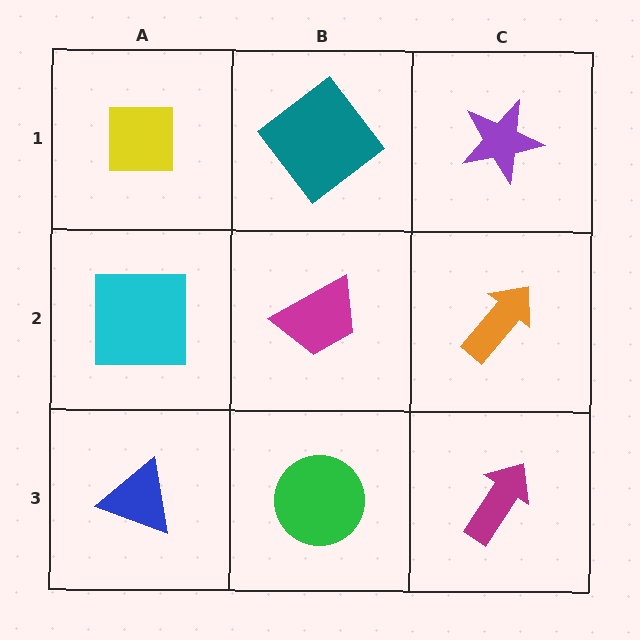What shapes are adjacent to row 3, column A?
A cyan square (row 2, column A), a green circle (row 3, column B).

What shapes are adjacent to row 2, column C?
A purple star (row 1, column C), a magenta arrow (row 3, column C), a magenta trapezoid (row 2, column B).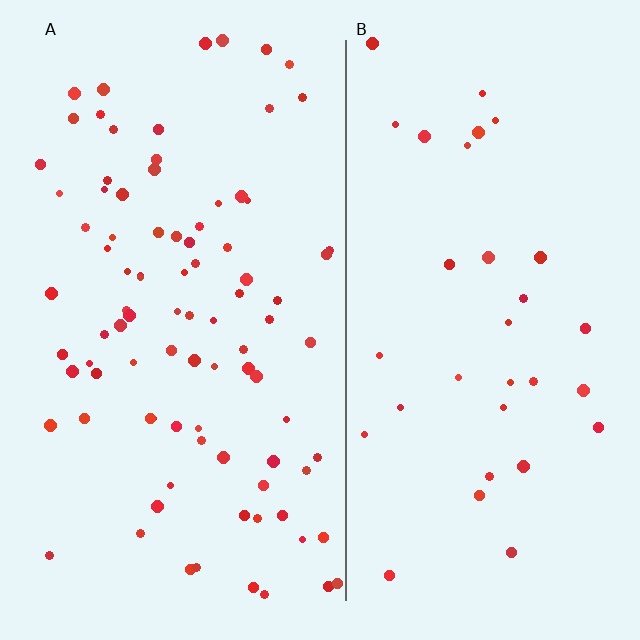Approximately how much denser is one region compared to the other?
Approximately 2.7× — region A over region B.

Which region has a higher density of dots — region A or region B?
A (the left).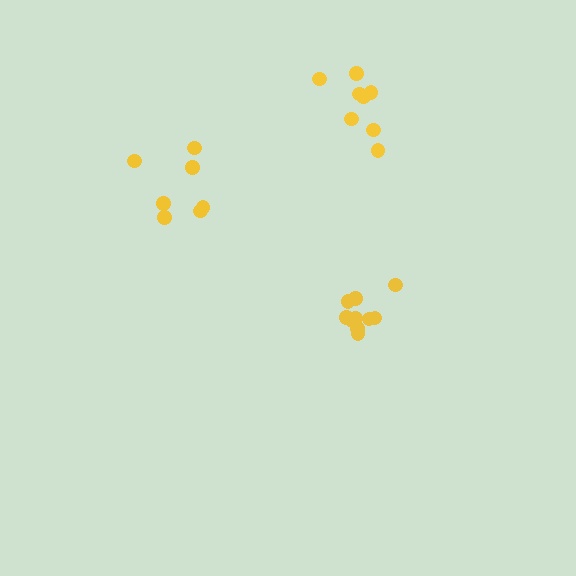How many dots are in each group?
Group 1: 7 dots, Group 2: 10 dots, Group 3: 8 dots (25 total).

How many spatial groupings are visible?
There are 3 spatial groupings.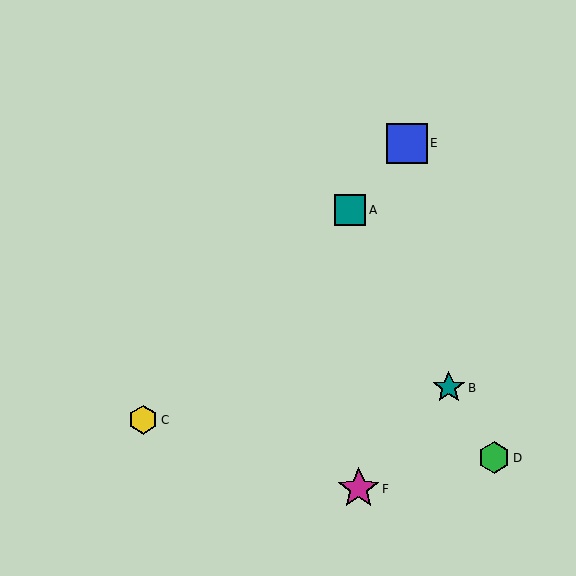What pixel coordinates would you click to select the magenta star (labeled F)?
Click at (359, 489) to select the magenta star F.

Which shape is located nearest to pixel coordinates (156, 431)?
The yellow hexagon (labeled C) at (143, 420) is nearest to that location.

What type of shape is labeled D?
Shape D is a green hexagon.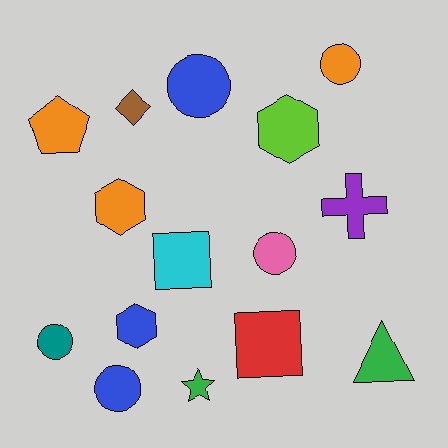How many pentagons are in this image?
There is 1 pentagon.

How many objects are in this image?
There are 15 objects.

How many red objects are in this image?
There is 1 red object.